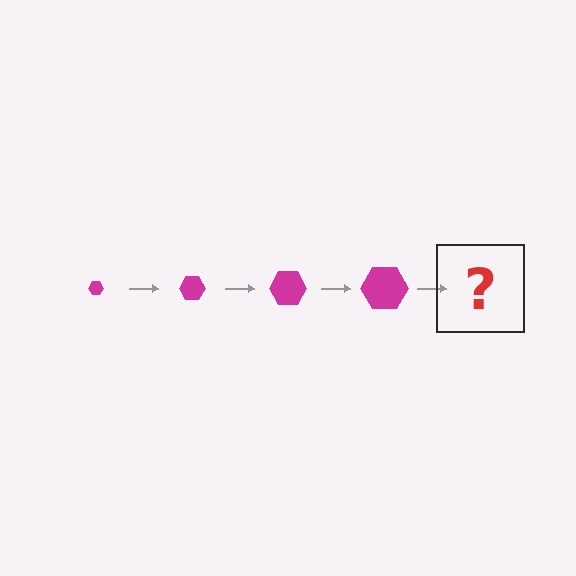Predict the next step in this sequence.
The next step is a magenta hexagon, larger than the previous one.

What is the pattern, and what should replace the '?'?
The pattern is that the hexagon gets progressively larger each step. The '?' should be a magenta hexagon, larger than the previous one.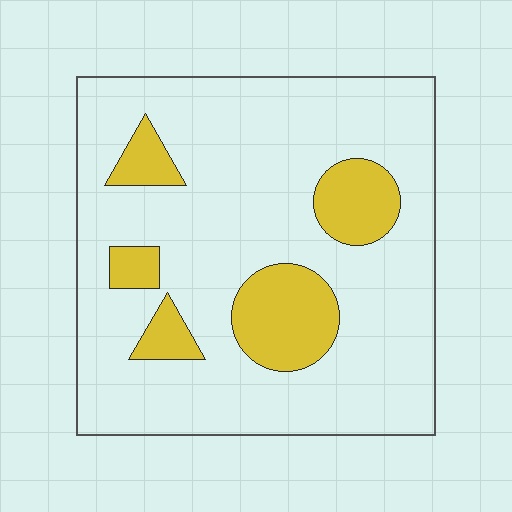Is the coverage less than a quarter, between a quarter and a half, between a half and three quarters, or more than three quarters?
Less than a quarter.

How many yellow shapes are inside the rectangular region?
5.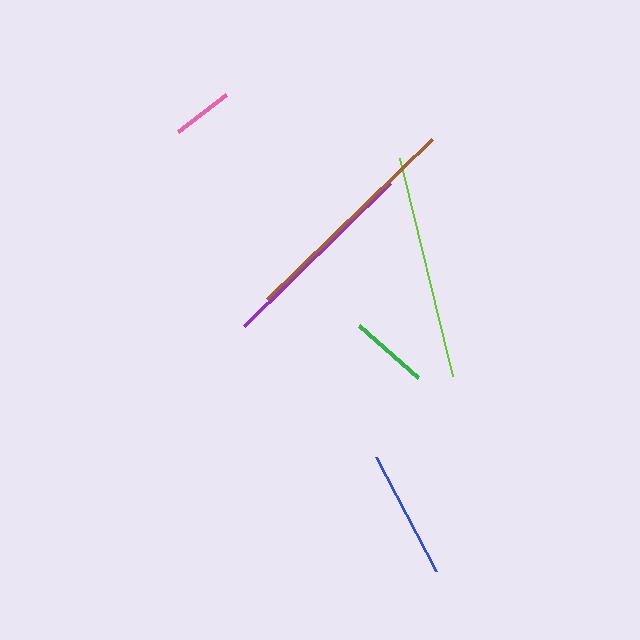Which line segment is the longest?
The brown line is the longest at approximately 230 pixels.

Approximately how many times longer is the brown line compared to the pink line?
The brown line is approximately 3.8 times the length of the pink line.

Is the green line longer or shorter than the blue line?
The blue line is longer than the green line.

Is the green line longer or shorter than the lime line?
The lime line is longer than the green line.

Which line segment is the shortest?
The pink line is the shortest at approximately 60 pixels.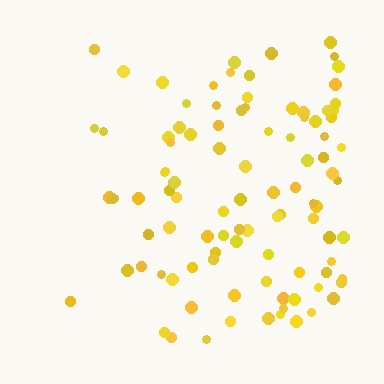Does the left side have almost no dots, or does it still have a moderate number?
Still a moderate number, just noticeably fewer than the right.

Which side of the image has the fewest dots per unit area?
The left.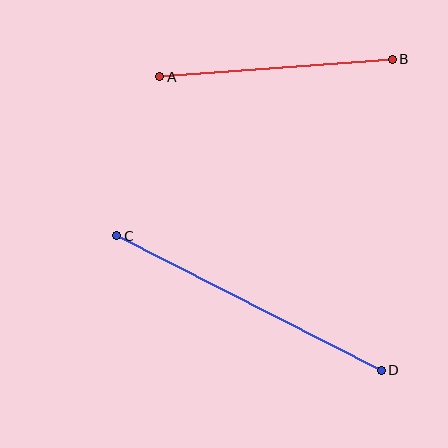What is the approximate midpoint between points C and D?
The midpoint is at approximately (249, 303) pixels.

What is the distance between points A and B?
The distance is approximately 233 pixels.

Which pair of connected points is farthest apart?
Points C and D are farthest apart.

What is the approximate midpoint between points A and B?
The midpoint is at approximately (276, 68) pixels.